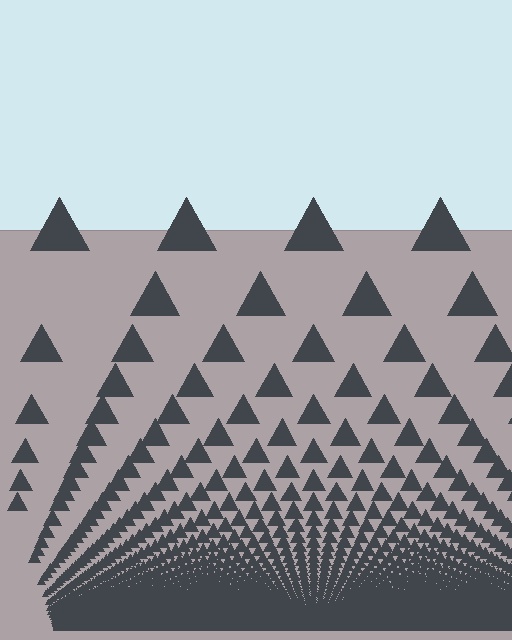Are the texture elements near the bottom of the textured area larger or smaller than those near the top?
Smaller. The gradient is inverted — elements near the bottom are smaller and denser.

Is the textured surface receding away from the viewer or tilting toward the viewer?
The surface appears to tilt toward the viewer. Texture elements get larger and sparser toward the top.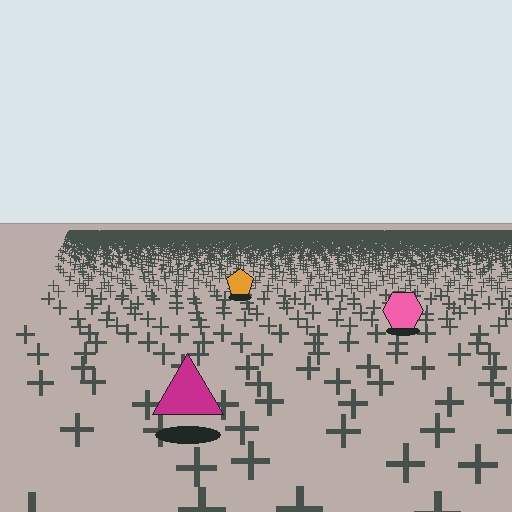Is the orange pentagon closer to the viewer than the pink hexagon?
No. The pink hexagon is closer — you can tell from the texture gradient: the ground texture is coarser near it.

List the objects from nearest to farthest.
From nearest to farthest: the magenta triangle, the pink hexagon, the orange pentagon.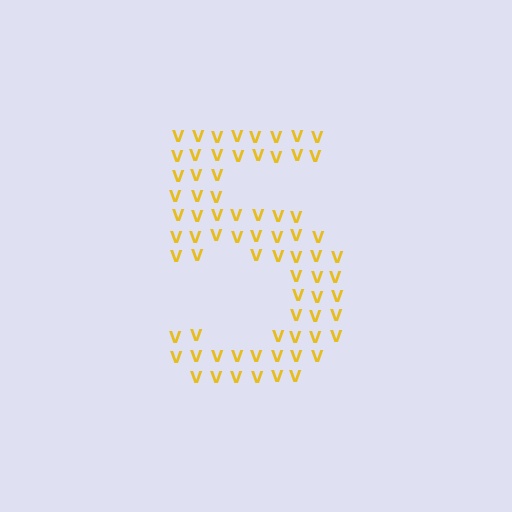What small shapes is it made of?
It is made of small letter V's.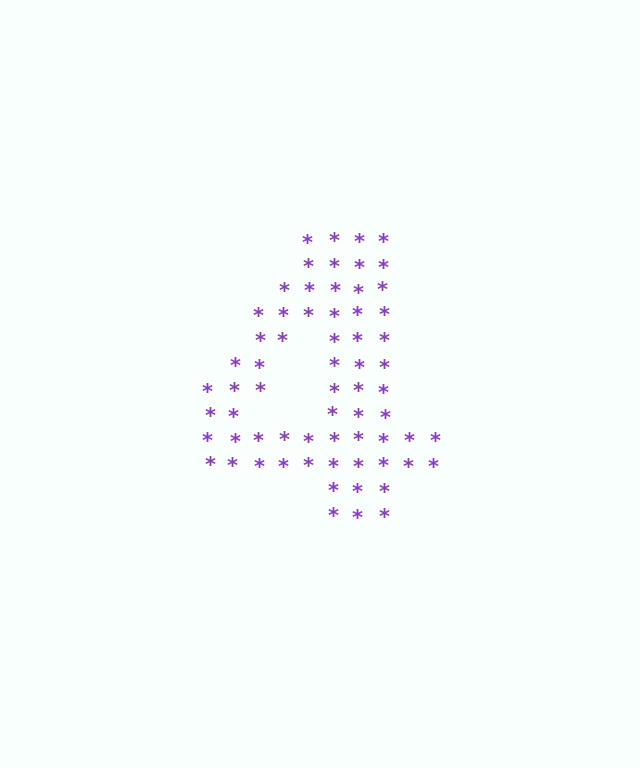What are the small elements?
The small elements are asterisks.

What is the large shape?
The large shape is the digit 4.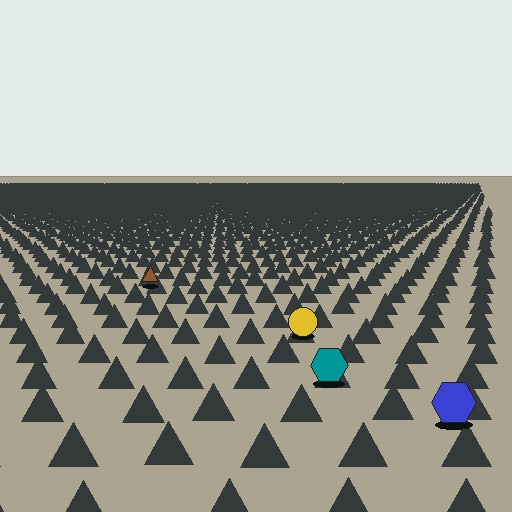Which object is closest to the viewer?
The blue hexagon is closest. The texture marks near it are larger and more spread out.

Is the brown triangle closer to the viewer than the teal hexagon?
No. The teal hexagon is closer — you can tell from the texture gradient: the ground texture is coarser near it.